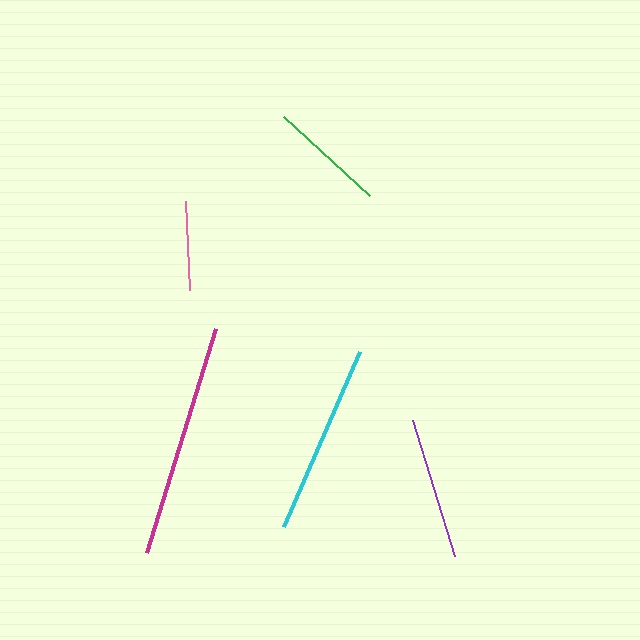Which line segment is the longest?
The magenta line is the longest at approximately 234 pixels.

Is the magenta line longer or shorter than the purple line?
The magenta line is longer than the purple line.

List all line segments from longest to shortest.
From longest to shortest: magenta, cyan, purple, green, pink.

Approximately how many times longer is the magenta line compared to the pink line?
The magenta line is approximately 2.6 times the length of the pink line.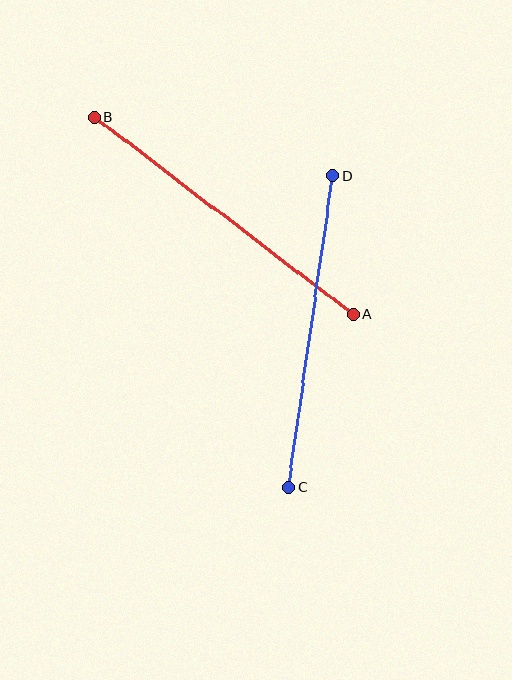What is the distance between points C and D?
The distance is approximately 315 pixels.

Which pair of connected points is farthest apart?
Points A and B are farthest apart.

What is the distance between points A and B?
The distance is approximately 325 pixels.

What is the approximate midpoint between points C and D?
The midpoint is at approximately (311, 332) pixels.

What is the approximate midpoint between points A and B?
The midpoint is at approximately (224, 216) pixels.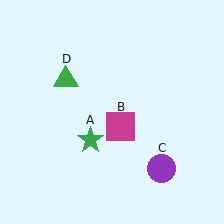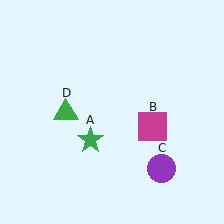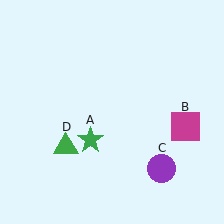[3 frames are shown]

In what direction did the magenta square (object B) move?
The magenta square (object B) moved right.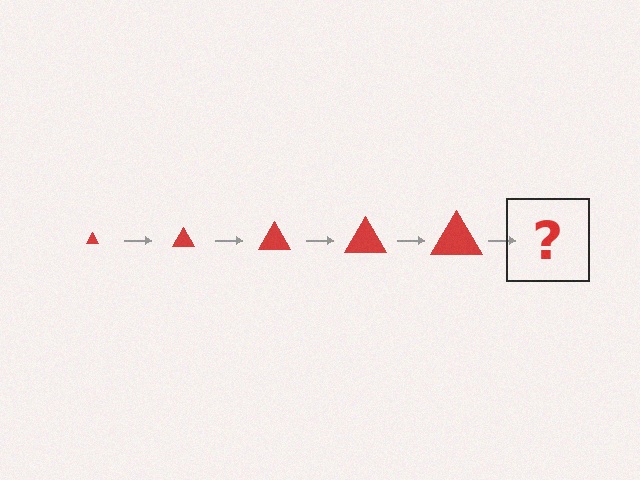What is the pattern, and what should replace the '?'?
The pattern is that the triangle gets progressively larger each step. The '?' should be a red triangle, larger than the previous one.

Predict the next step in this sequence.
The next step is a red triangle, larger than the previous one.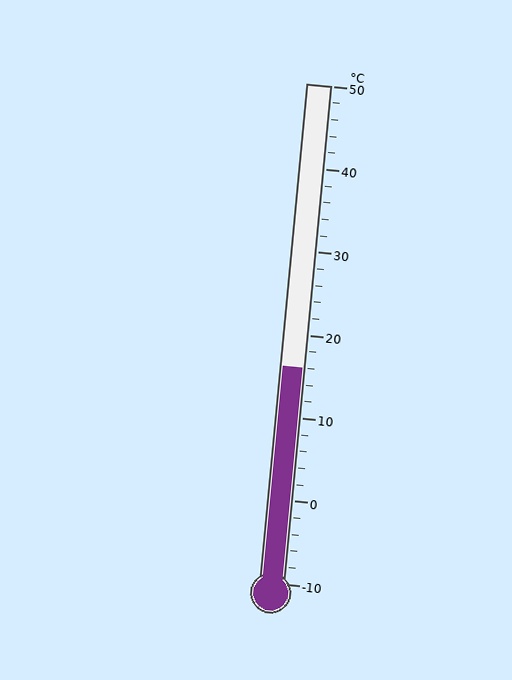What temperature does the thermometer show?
The thermometer shows approximately 16°C.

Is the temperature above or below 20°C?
The temperature is below 20°C.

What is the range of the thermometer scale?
The thermometer scale ranges from -10°C to 50°C.